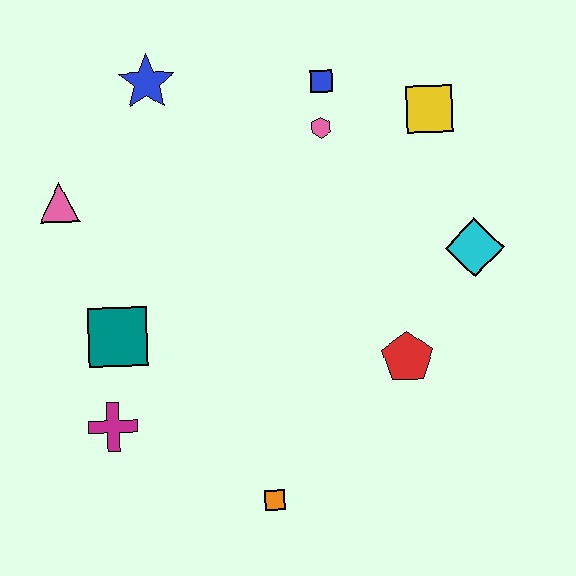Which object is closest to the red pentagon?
The cyan diamond is closest to the red pentagon.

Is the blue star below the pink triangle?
No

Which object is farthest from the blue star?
The orange square is farthest from the blue star.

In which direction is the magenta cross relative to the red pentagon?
The magenta cross is to the left of the red pentagon.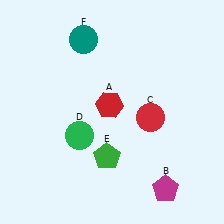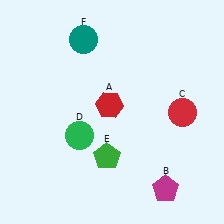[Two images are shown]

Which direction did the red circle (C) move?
The red circle (C) moved right.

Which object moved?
The red circle (C) moved right.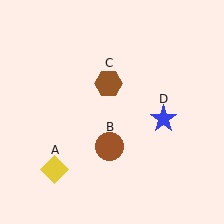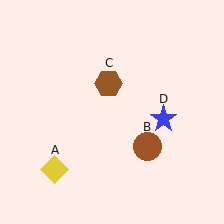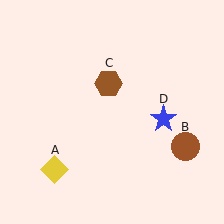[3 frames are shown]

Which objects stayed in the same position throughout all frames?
Yellow diamond (object A) and brown hexagon (object C) and blue star (object D) remained stationary.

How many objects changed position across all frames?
1 object changed position: brown circle (object B).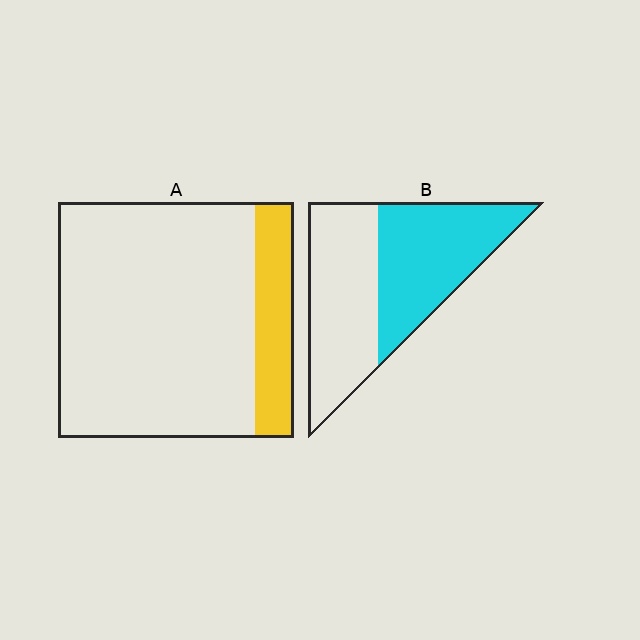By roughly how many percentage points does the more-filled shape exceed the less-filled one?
By roughly 35 percentage points (B over A).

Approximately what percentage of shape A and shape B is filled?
A is approximately 15% and B is approximately 50%.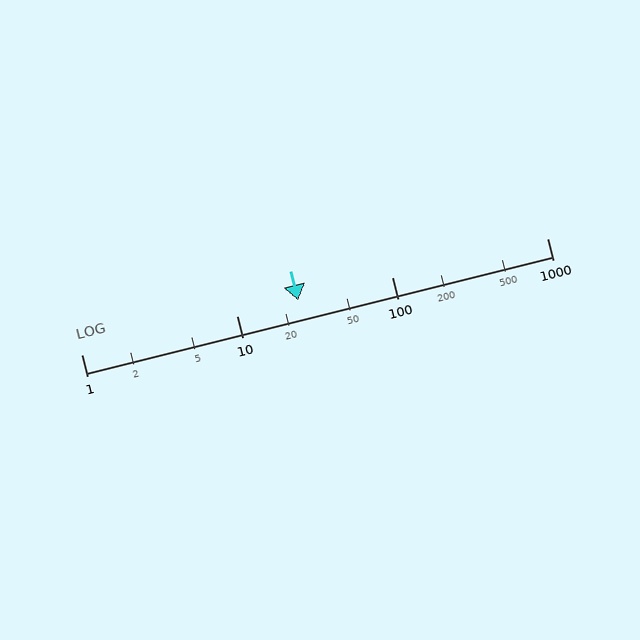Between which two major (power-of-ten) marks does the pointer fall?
The pointer is between 10 and 100.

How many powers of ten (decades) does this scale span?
The scale spans 3 decades, from 1 to 1000.